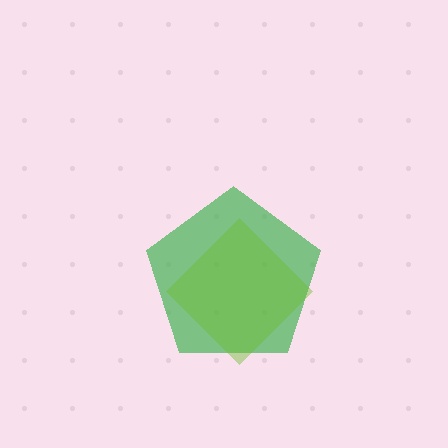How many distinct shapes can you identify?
There are 2 distinct shapes: a green pentagon, a lime diamond.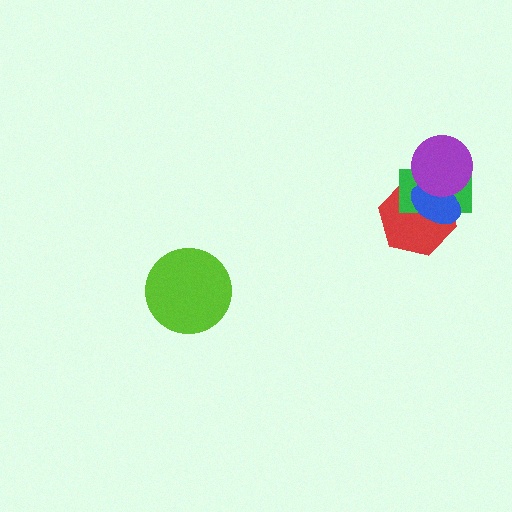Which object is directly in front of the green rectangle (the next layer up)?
The blue ellipse is directly in front of the green rectangle.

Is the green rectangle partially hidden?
Yes, it is partially covered by another shape.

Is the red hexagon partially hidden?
Yes, it is partially covered by another shape.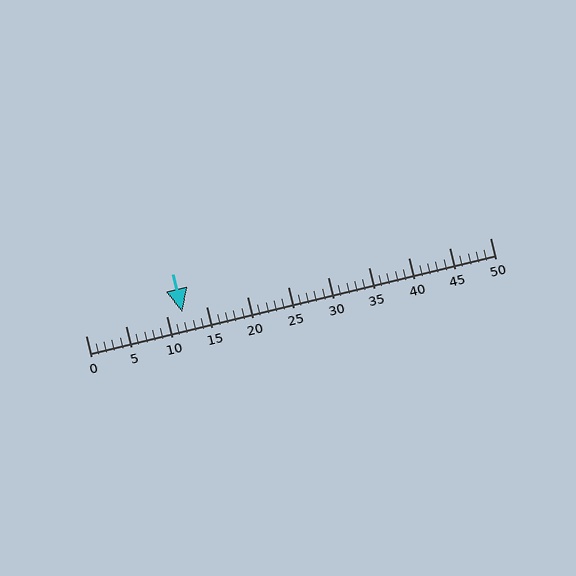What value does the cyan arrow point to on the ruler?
The cyan arrow points to approximately 12.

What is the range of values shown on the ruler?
The ruler shows values from 0 to 50.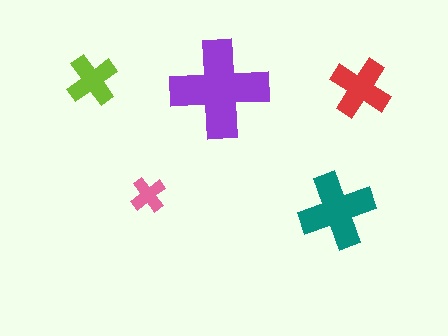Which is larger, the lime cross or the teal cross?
The teal one.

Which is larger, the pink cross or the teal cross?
The teal one.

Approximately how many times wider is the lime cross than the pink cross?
About 1.5 times wider.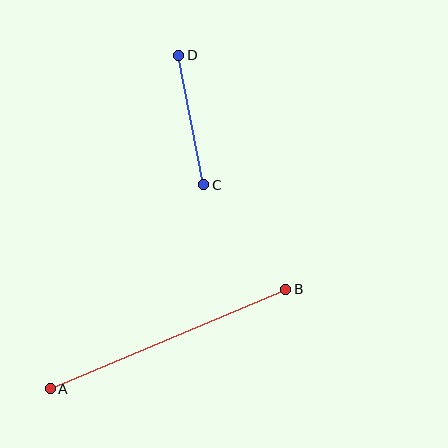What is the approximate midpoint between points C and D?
The midpoint is at approximately (191, 120) pixels.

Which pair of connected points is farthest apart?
Points A and B are farthest apart.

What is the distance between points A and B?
The distance is approximately 256 pixels.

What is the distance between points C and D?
The distance is approximately 132 pixels.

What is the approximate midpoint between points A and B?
The midpoint is at approximately (168, 339) pixels.